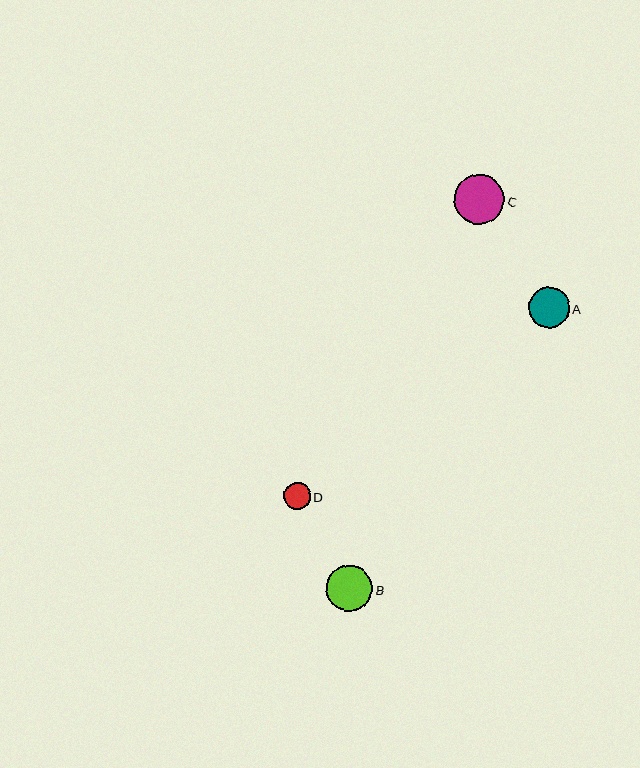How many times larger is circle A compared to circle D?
Circle A is approximately 1.6 times the size of circle D.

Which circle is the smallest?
Circle D is the smallest with a size of approximately 26 pixels.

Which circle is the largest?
Circle C is the largest with a size of approximately 50 pixels.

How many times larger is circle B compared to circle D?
Circle B is approximately 1.8 times the size of circle D.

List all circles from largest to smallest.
From largest to smallest: C, B, A, D.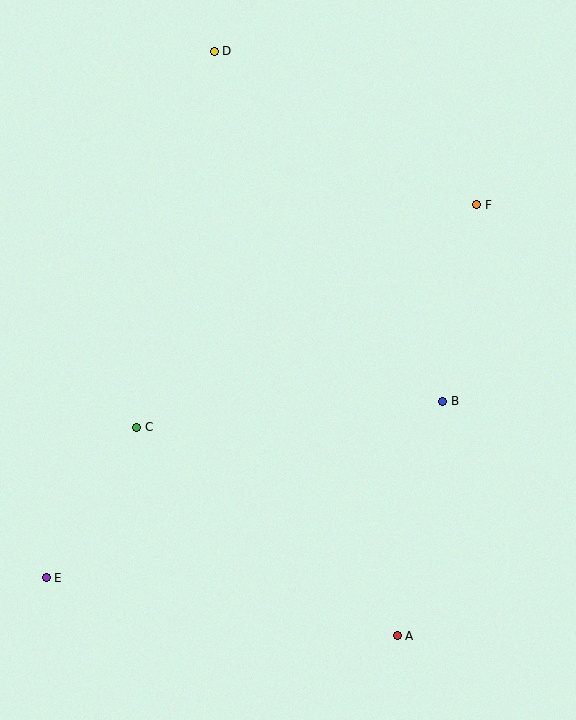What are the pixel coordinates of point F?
Point F is at (477, 205).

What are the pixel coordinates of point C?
Point C is at (137, 427).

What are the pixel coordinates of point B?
Point B is at (443, 401).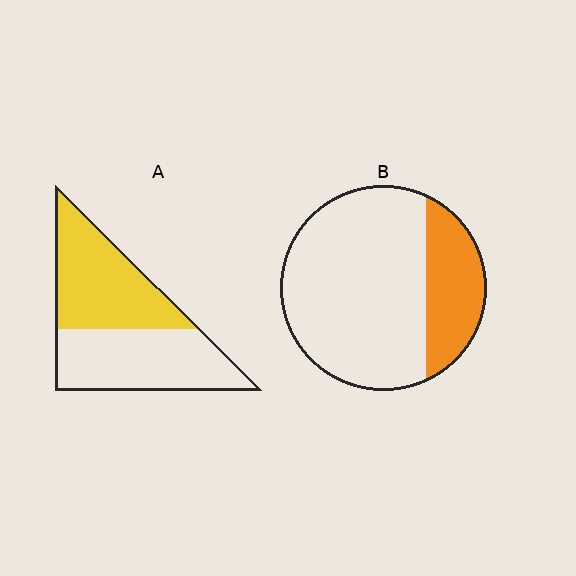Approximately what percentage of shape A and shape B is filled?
A is approximately 50% and B is approximately 25%.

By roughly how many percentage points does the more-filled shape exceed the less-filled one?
By roughly 25 percentage points (A over B).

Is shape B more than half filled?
No.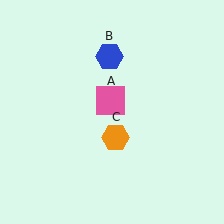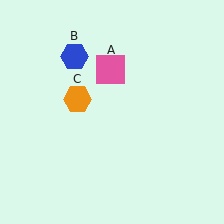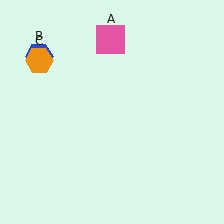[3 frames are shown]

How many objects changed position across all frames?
3 objects changed position: pink square (object A), blue hexagon (object B), orange hexagon (object C).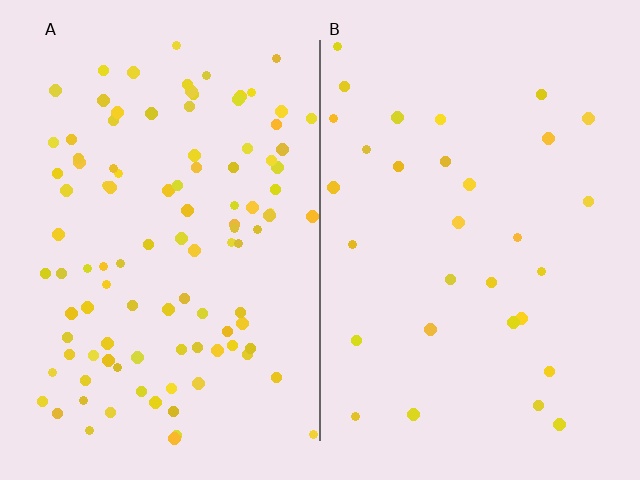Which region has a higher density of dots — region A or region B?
A (the left).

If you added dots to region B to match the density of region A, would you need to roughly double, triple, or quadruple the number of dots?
Approximately triple.